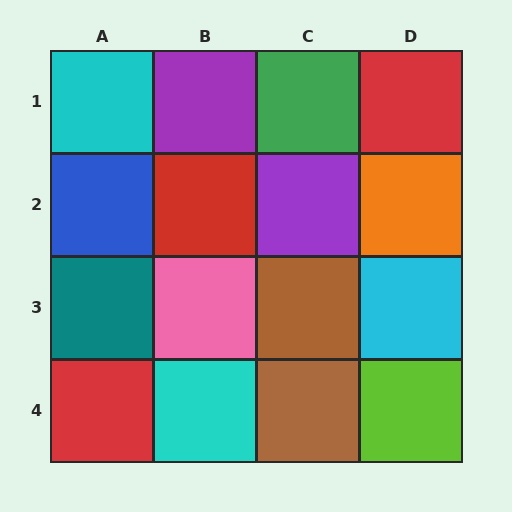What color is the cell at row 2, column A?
Blue.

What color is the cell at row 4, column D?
Lime.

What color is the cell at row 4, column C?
Brown.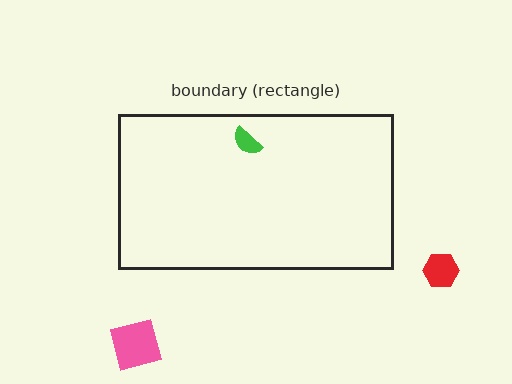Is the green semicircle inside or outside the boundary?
Inside.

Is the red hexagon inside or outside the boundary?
Outside.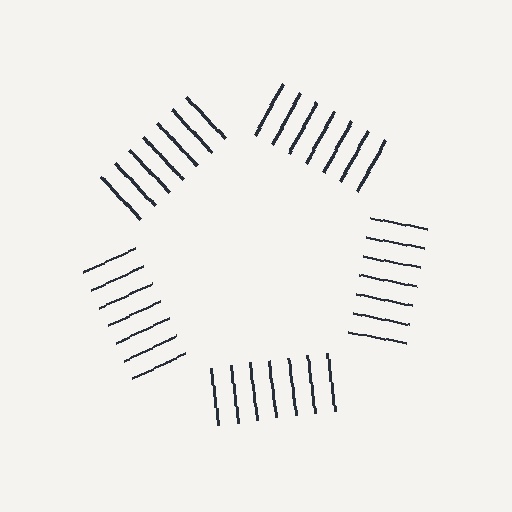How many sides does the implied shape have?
5 sides — the line-ends trace a pentagon.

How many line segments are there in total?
35 — 7 along each of the 5 edges.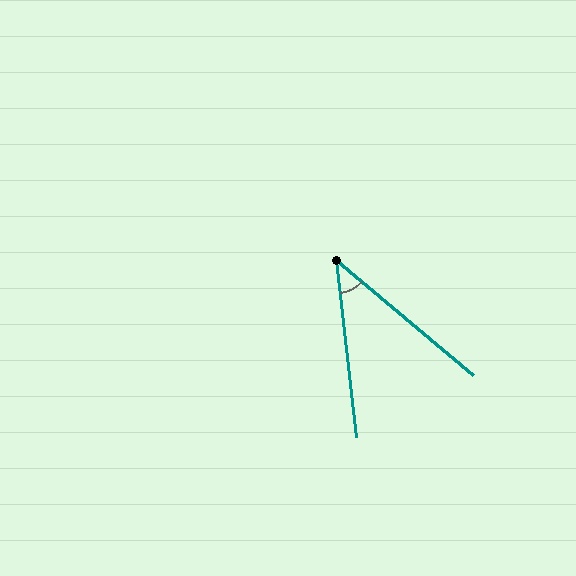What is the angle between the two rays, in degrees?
Approximately 44 degrees.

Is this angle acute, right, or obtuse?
It is acute.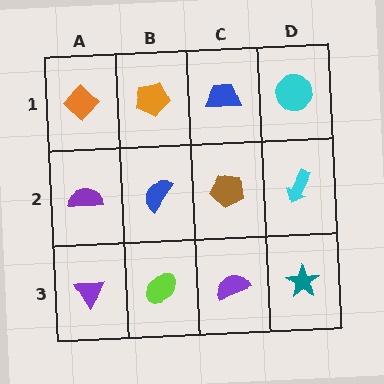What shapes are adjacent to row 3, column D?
A cyan arrow (row 2, column D), a purple semicircle (row 3, column C).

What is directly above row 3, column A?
A purple semicircle.